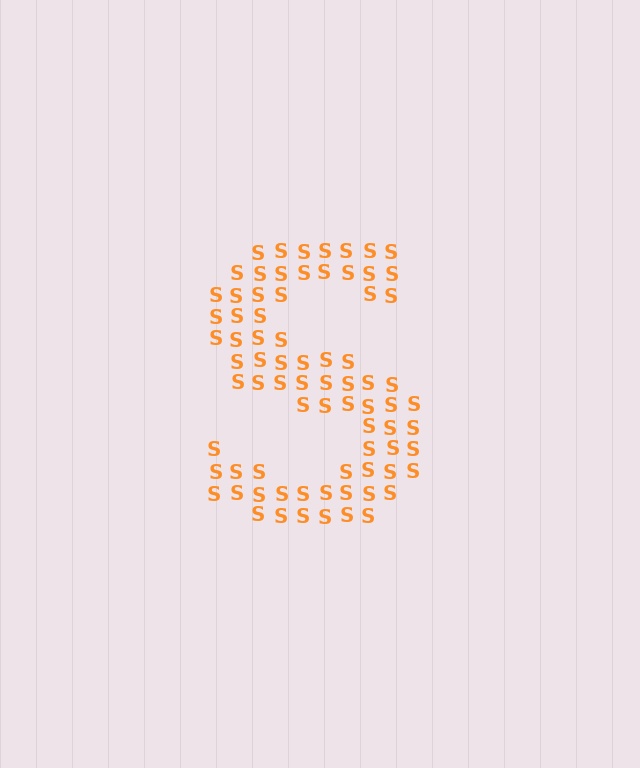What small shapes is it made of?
It is made of small letter S's.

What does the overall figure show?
The overall figure shows the letter S.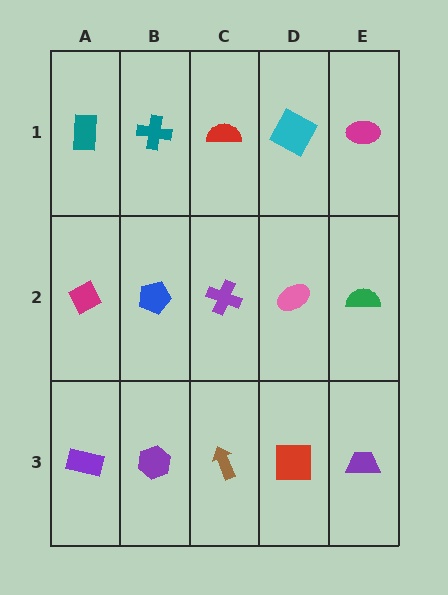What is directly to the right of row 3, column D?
A purple trapezoid.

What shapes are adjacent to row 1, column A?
A magenta diamond (row 2, column A), a teal cross (row 1, column B).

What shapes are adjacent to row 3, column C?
A purple cross (row 2, column C), a purple hexagon (row 3, column B), a red square (row 3, column D).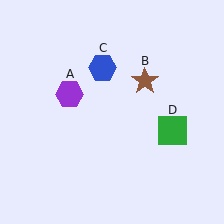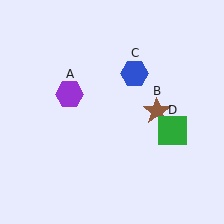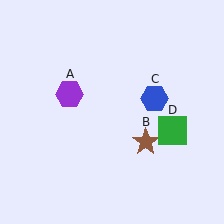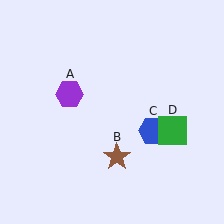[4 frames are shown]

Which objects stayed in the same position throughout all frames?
Purple hexagon (object A) and green square (object D) remained stationary.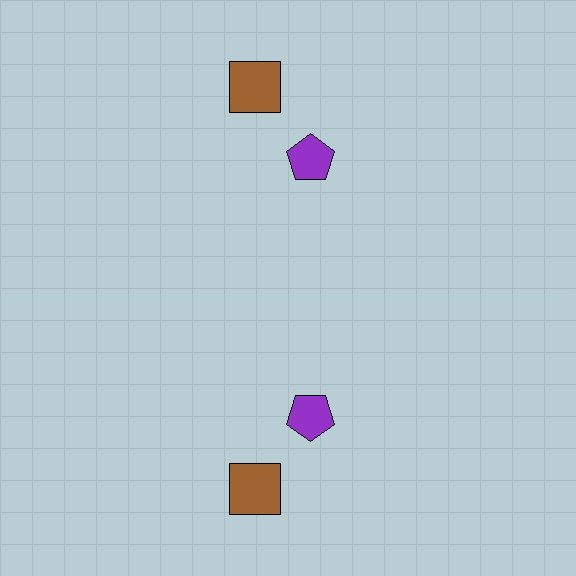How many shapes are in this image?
There are 4 shapes in this image.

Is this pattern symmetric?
Yes, this pattern has bilateral (reflection) symmetry.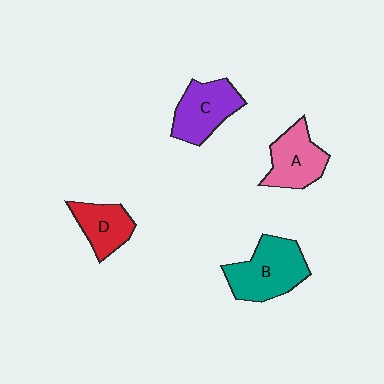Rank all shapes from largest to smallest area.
From largest to smallest: B (teal), C (purple), A (pink), D (red).